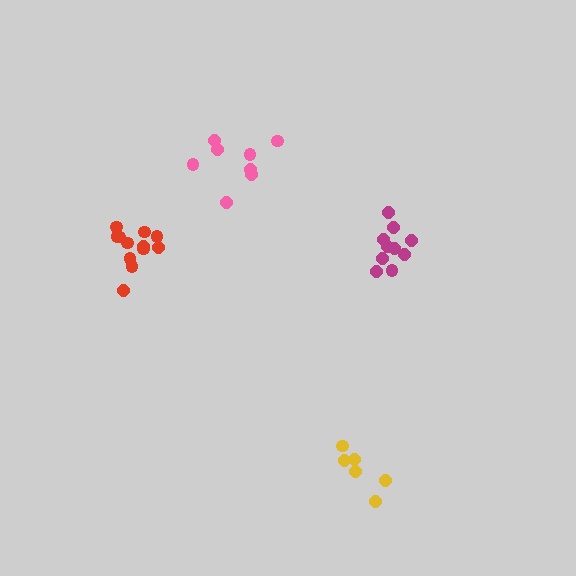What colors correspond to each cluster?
The clusters are colored: red, magenta, yellow, pink.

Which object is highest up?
The pink cluster is topmost.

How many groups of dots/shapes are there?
There are 4 groups.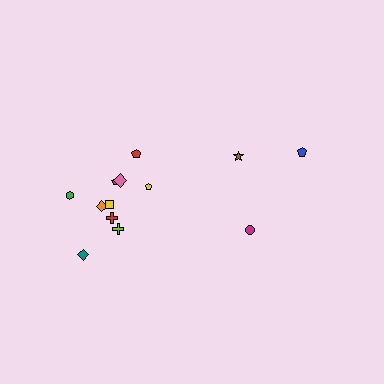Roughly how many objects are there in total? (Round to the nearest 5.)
Roughly 15 objects in total.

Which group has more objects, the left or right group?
The left group.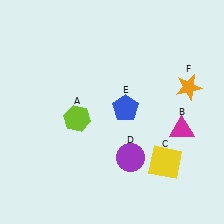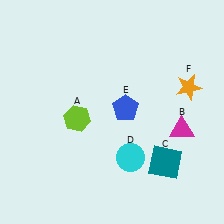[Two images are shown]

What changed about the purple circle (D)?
In Image 1, D is purple. In Image 2, it changed to cyan.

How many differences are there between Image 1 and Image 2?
There are 2 differences between the two images.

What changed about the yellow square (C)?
In Image 1, C is yellow. In Image 2, it changed to teal.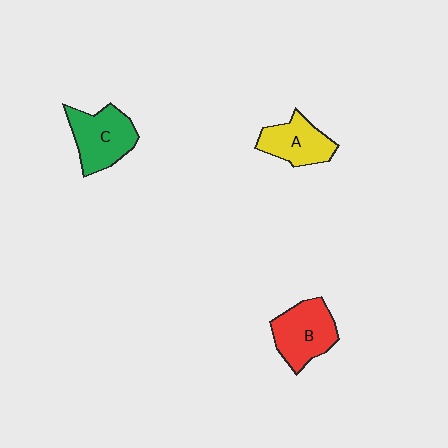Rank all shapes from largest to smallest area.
From largest to smallest: C (green), B (red), A (yellow).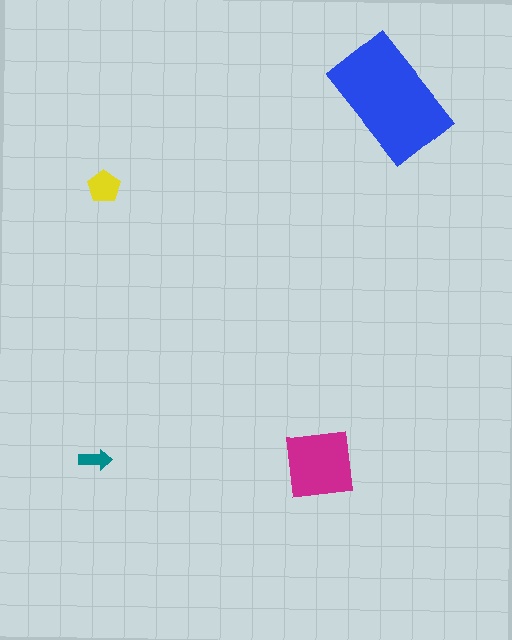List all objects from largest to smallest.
The blue rectangle, the magenta square, the yellow pentagon, the teal arrow.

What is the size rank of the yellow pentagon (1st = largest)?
3rd.